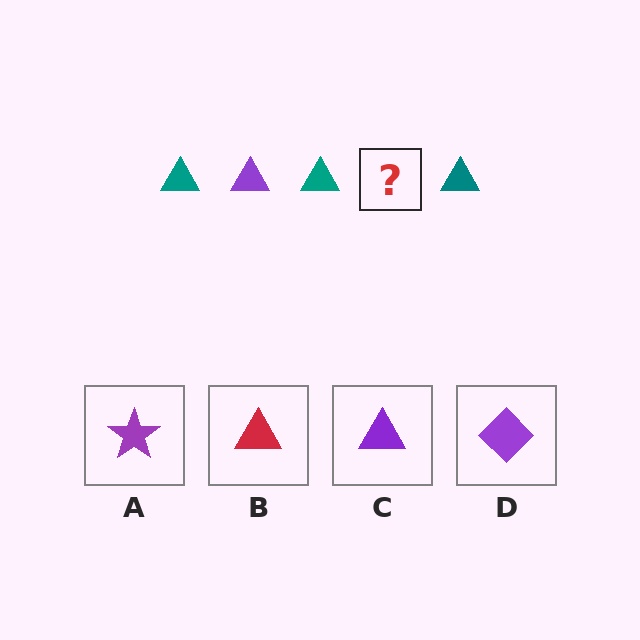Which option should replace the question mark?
Option C.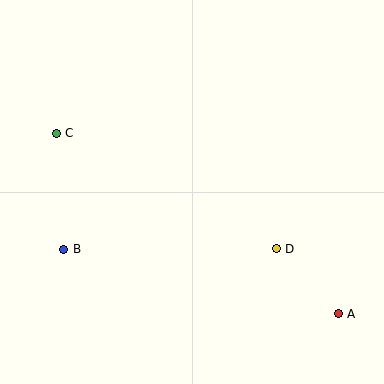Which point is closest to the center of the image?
Point D at (276, 249) is closest to the center.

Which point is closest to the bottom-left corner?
Point B is closest to the bottom-left corner.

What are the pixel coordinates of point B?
Point B is at (64, 249).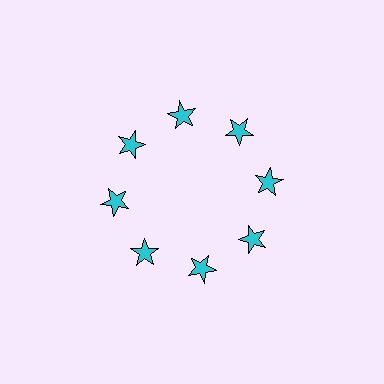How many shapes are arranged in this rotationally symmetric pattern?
There are 8 shapes, arranged in 8 groups of 1.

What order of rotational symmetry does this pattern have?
This pattern has 8-fold rotational symmetry.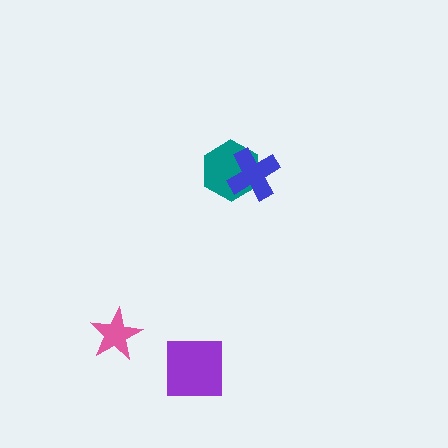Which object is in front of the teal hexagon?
The blue cross is in front of the teal hexagon.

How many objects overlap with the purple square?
0 objects overlap with the purple square.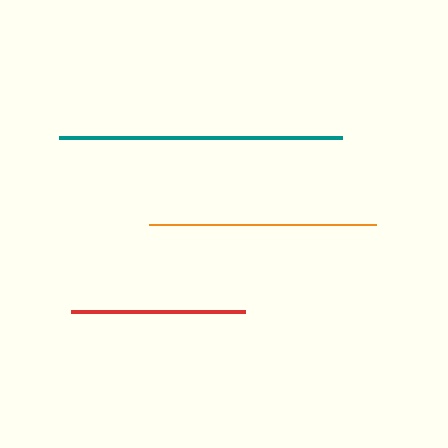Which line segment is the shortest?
The red line is the shortest at approximately 174 pixels.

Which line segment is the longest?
The teal line is the longest at approximately 283 pixels.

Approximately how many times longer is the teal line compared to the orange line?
The teal line is approximately 1.2 times the length of the orange line.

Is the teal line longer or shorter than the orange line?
The teal line is longer than the orange line.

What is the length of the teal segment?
The teal segment is approximately 283 pixels long.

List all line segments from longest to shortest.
From longest to shortest: teal, orange, red.